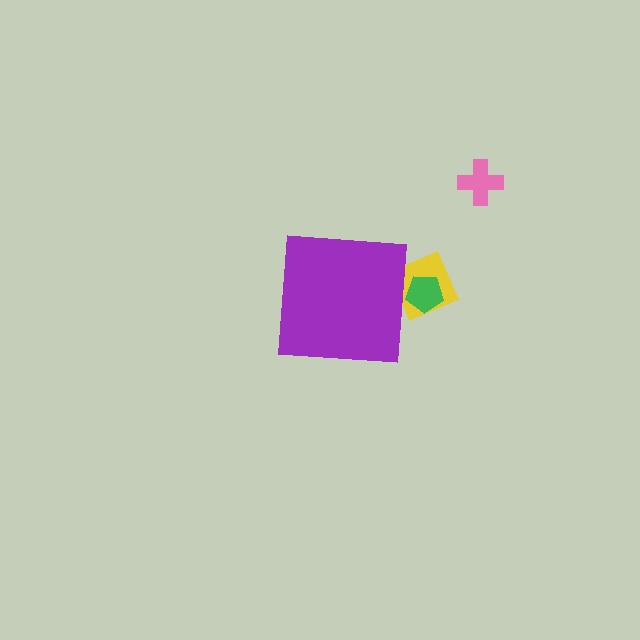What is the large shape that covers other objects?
A purple square.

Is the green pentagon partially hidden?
Yes, the green pentagon is partially hidden behind the purple square.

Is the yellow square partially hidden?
Yes, the yellow square is partially hidden behind the purple square.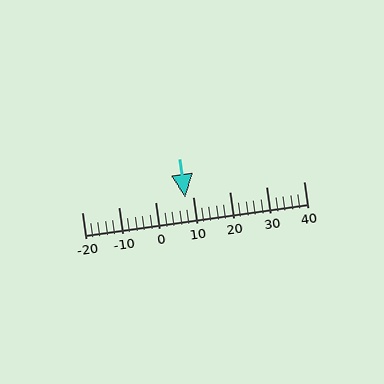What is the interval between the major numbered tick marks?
The major tick marks are spaced 10 units apart.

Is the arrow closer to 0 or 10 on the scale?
The arrow is closer to 10.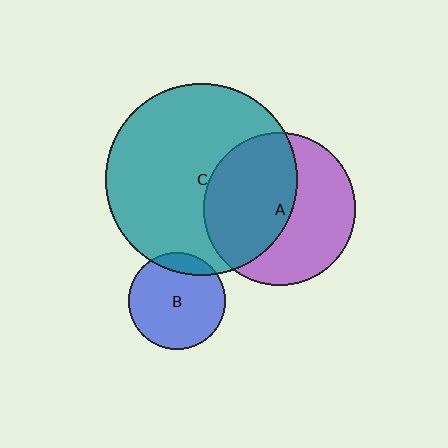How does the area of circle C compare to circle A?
Approximately 1.6 times.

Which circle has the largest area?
Circle C (teal).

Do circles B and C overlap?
Yes.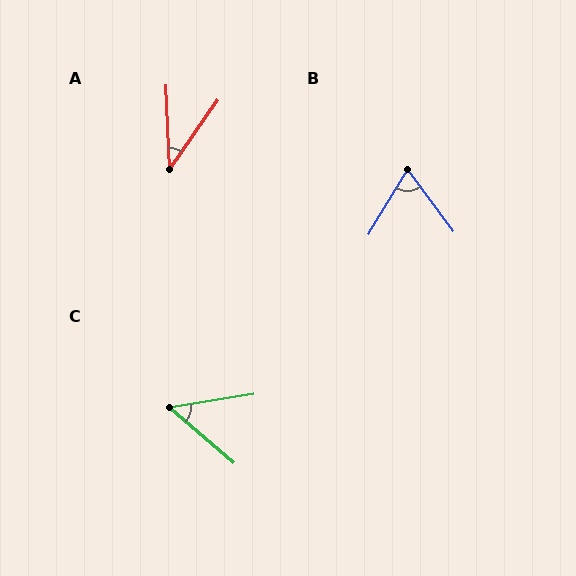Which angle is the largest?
B, at approximately 67 degrees.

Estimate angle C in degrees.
Approximately 49 degrees.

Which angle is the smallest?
A, at approximately 37 degrees.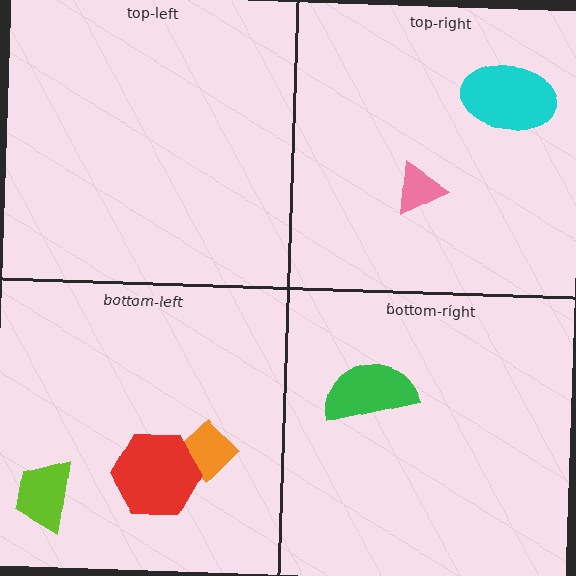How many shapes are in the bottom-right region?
1.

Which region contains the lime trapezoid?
The bottom-left region.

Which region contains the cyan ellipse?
The top-right region.